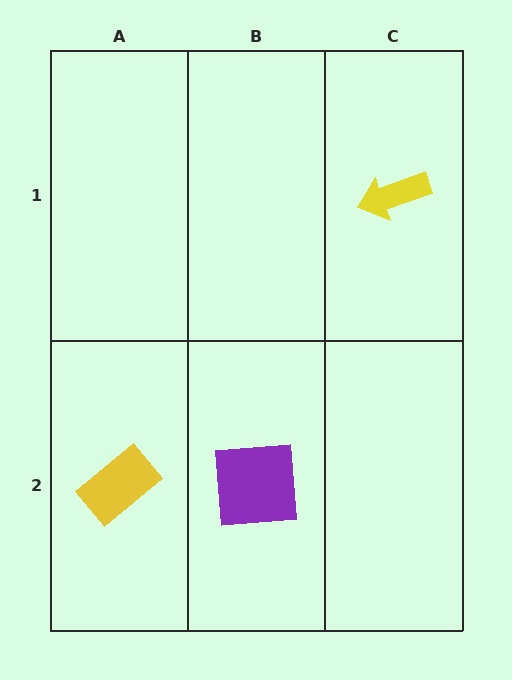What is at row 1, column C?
A yellow arrow.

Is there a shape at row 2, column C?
No, that cell is empty.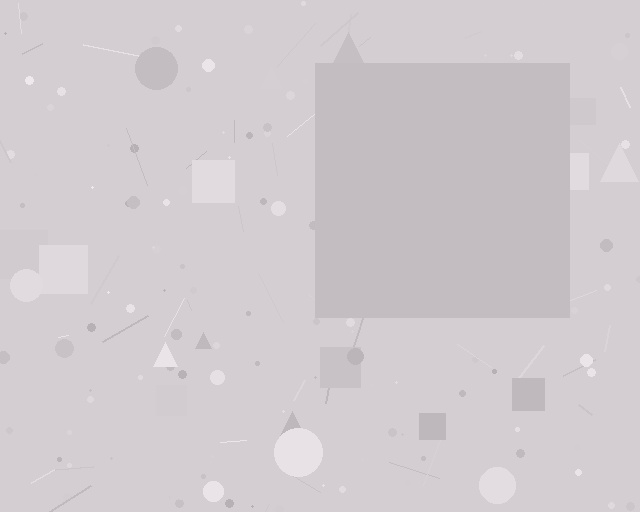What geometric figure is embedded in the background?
A square is embedded in the background.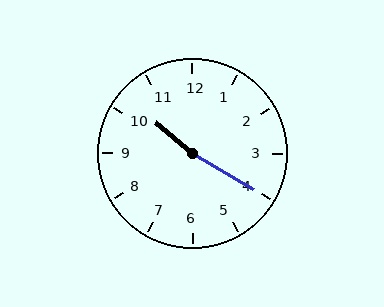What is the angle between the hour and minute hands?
Approximately 170 degrees.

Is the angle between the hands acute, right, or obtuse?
It is obtuse.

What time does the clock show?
10:20.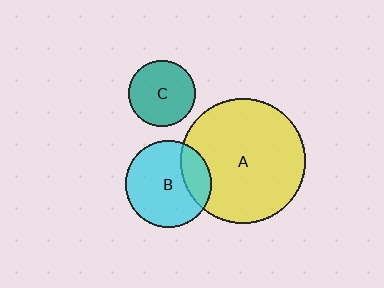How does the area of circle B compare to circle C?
Approximately 1.7 times.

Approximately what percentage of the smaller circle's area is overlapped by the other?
Approximately 25%.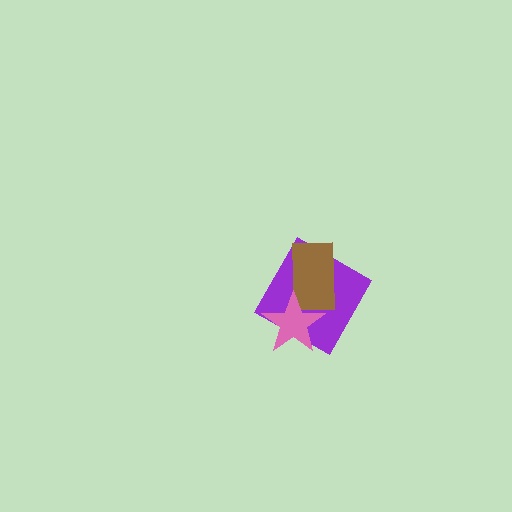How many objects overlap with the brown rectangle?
2 objects overlap with the brown rectangle.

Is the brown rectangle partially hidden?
Yes, it is partially covered by another shape.